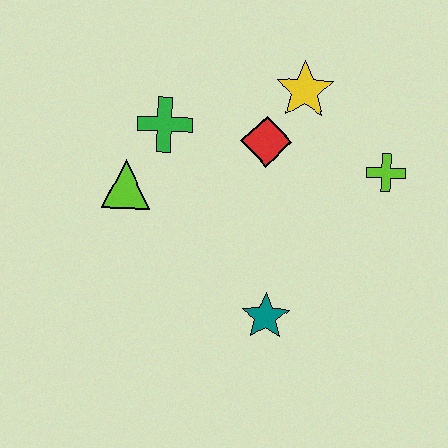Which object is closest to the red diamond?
The yellow star is closest to the red diamond.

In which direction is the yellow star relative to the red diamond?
The yellow star is above the red diamond.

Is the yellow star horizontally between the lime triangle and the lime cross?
Yes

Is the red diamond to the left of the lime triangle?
No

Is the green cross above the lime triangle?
Yes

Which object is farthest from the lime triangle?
The lime cross is farthest from the lime triangle.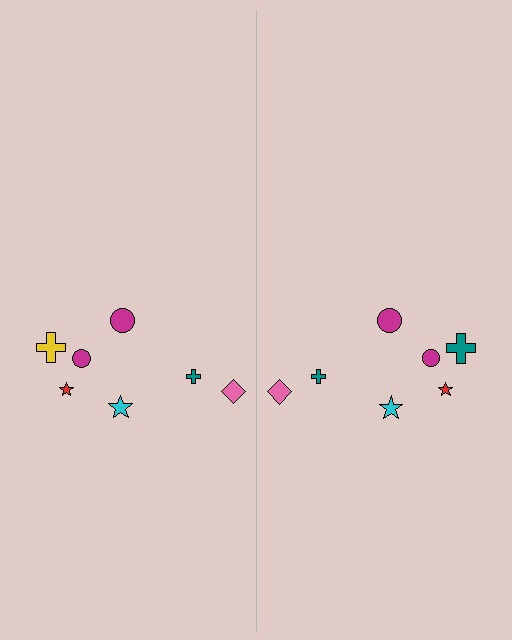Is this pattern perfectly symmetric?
No, the pattern is not perfectly symmetric. The teal cross on the right side breaks the symmetry — its mirror counterpart is yellow.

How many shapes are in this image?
There are 14 shapes in this image.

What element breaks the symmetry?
The teal cross on the right side breaks the symmetry — its mirror counterpart is yellow.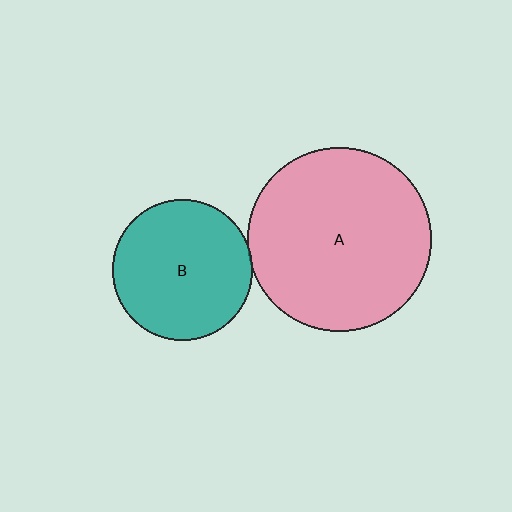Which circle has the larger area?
Circle A (pink).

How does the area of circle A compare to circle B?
Approximately 1.7 times.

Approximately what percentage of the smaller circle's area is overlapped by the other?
Approximately 5%.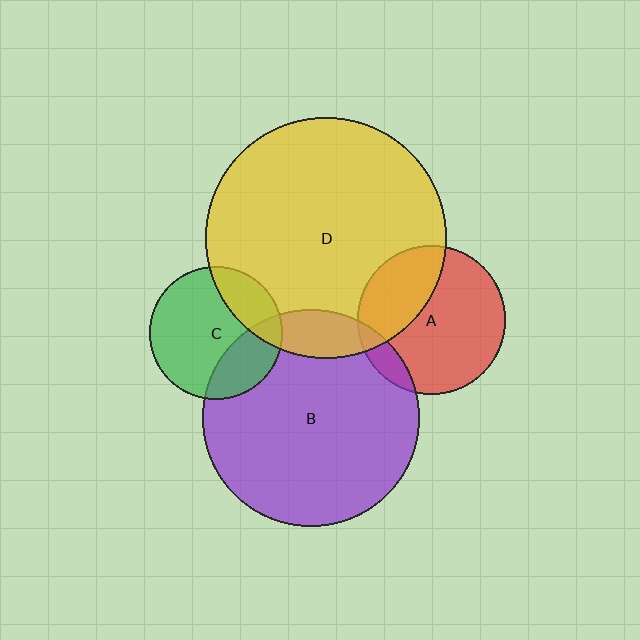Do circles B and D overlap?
Yes.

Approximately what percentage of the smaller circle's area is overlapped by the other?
Approximately 15%.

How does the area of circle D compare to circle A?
Approximately 2.6 times.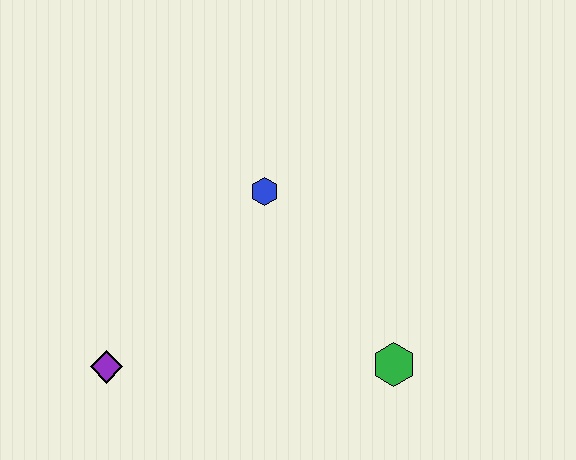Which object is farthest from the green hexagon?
The purple diamond is farthest from the green hexagon.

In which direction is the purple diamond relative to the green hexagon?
The purple diamond is to the left of the green hexagon.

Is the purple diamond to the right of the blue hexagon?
No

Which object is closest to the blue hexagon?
The green hexagon is closest to the blue hexagon.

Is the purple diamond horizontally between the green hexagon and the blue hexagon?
No